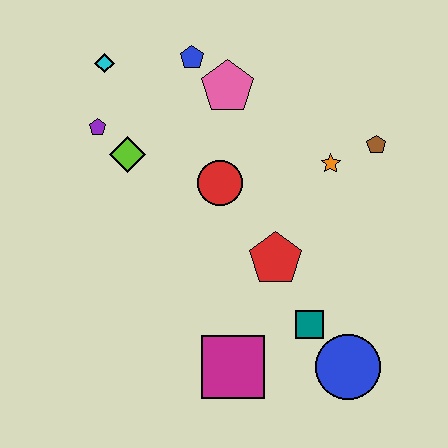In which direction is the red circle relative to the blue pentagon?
The red circle is below the blue pentagon.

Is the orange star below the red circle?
No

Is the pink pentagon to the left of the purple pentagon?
No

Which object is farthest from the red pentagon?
The cyan diamond is farthest from the red pentagon.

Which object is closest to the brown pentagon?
The orange star is closest to the brown pentagon.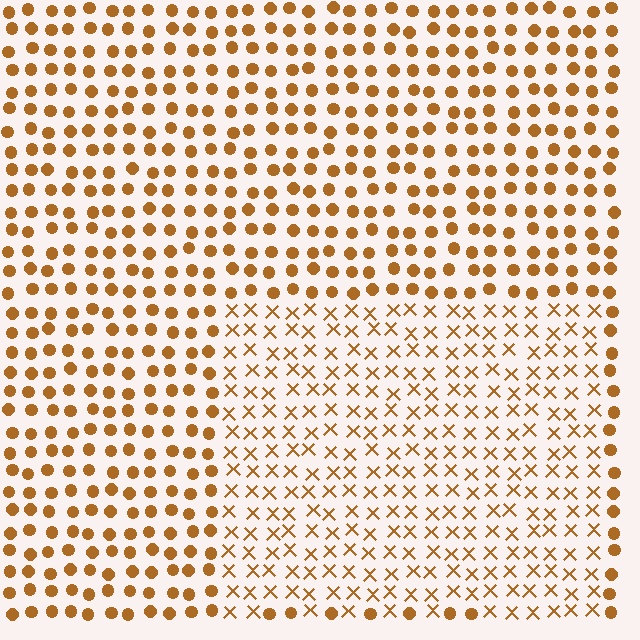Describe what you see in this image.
The image is filled with small brown elements arranged in a uniform grid. A rectangle-shaped region contains X marks, while the surrounding area contains circles. The boundary is defined purely by the change in element shape.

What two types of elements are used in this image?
The image uses X marks inside the rectangle region and circles outside it.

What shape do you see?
I see a rectangle.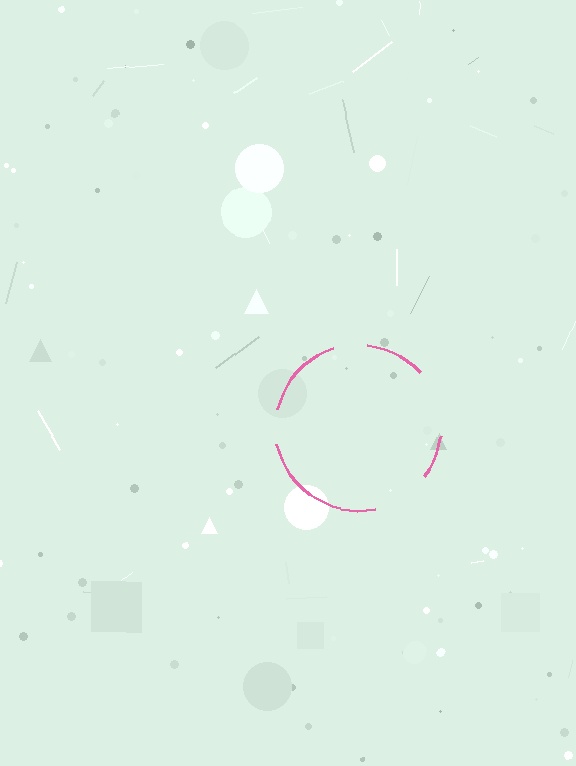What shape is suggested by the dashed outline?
The dashed outline suggests a circle.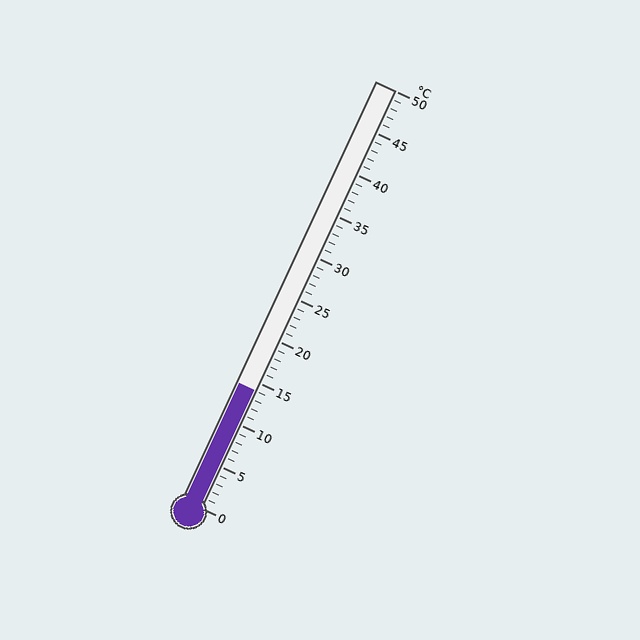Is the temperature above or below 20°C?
The temperature is below 20°C.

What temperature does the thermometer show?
The thermometer shows approximately 14°C.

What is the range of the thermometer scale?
The thermometer scale ranges from 0°C to 50°C.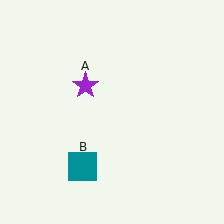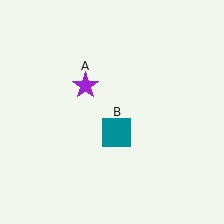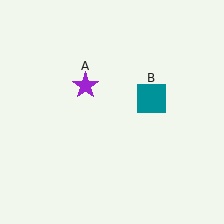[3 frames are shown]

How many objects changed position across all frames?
1 object changed position: teal square (object B).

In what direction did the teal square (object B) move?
The teal square (object B) moved up and to the right.